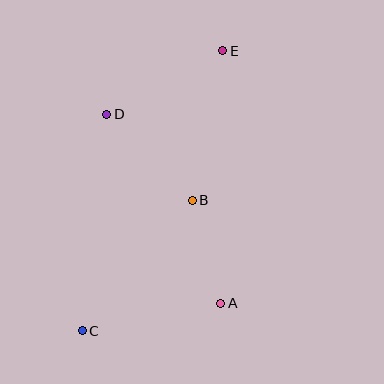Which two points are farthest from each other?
Points C and E are farthest from each other.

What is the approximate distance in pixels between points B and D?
The distance between B and D is approximately 121 pixels.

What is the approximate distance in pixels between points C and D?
The distance between C and D is approximately 218 pixels.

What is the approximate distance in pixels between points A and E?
The distance between A and E is approximately 253 pixels.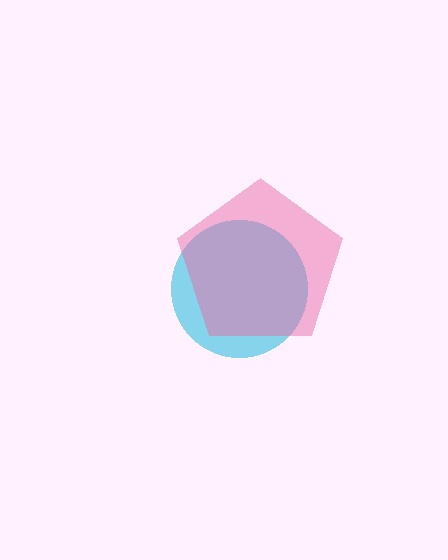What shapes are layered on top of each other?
The layered shapes are: a cyan circle, a pink pentagon.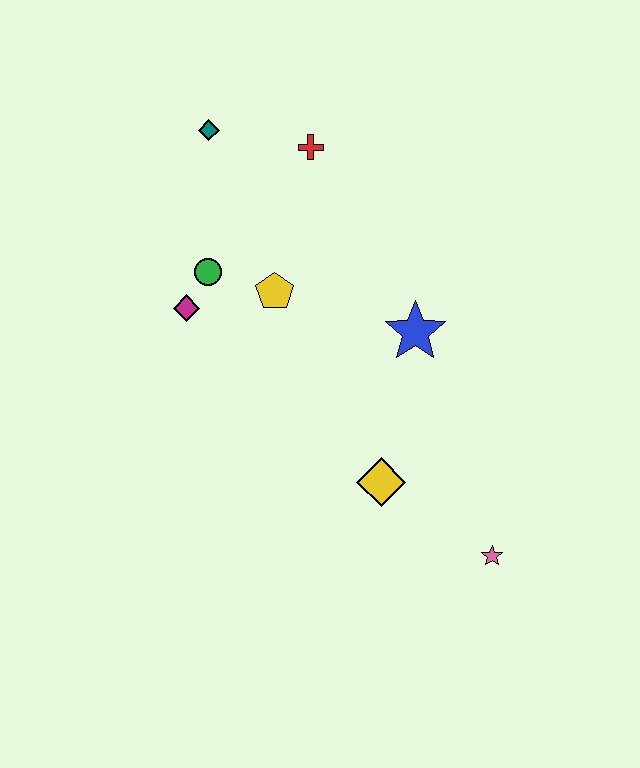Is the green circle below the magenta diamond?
No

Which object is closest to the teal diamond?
The red cross is closest to the teal diamond.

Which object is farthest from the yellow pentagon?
The pink star is farthest from the yellow pentagon.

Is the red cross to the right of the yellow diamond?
No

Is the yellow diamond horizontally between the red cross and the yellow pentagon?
No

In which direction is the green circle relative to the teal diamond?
The green circle is below the teal diamond.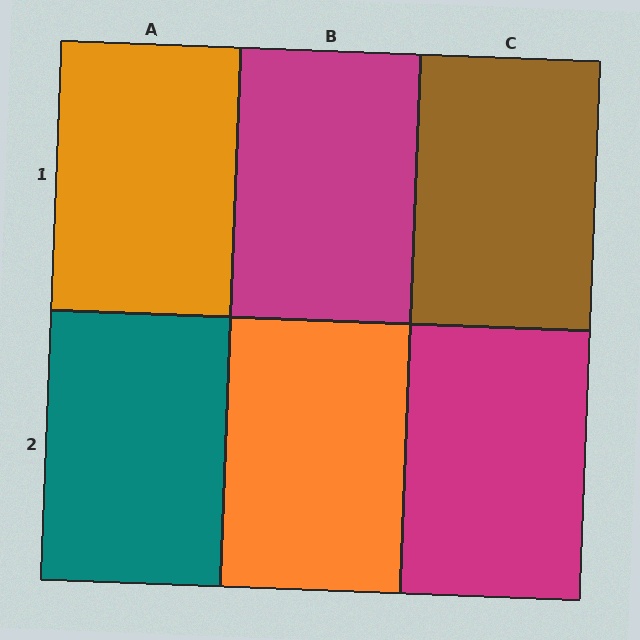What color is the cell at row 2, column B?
Orange.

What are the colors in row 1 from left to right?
Orange, magenta, brown.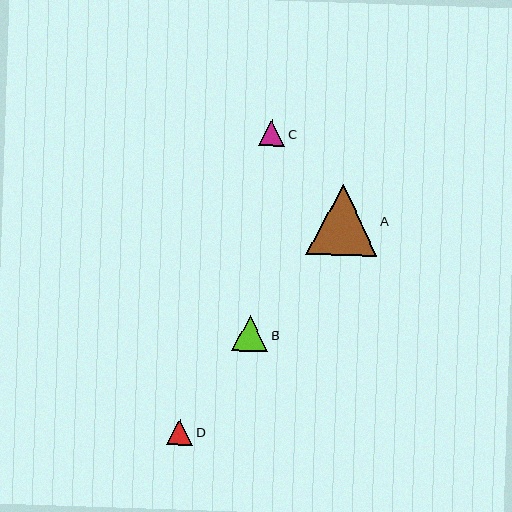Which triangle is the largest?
Triangle A is the largest with a size of approximately 71 pixels.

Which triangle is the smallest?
Triangle D is the smallest with a size of approximately 26 pixels.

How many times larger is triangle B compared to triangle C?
Triangle B is approximately 1.4 times the size of triangle C.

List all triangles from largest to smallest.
From largest to smallest: A, B, C, D.